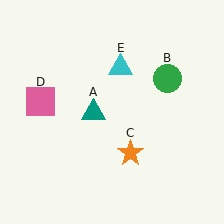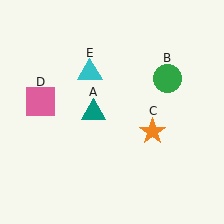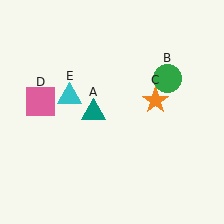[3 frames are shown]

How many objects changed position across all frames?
2 objects changed position: orange star (object C), cyan triangle (object E).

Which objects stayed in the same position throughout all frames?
Teal triangle (object A) and green circle (object B) and pink square (object D) remained stationary.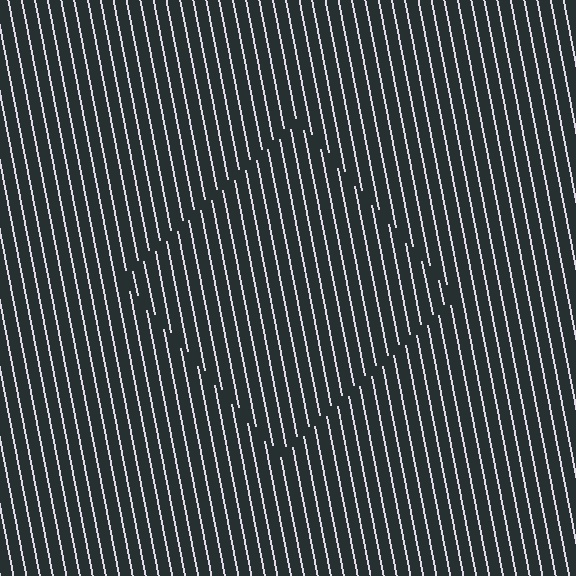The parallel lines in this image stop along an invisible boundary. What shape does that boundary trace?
An illusory square. The interior of the shape contains the same grating, shifted by half a period — the contour is defined by the phase discontinuity where line-ends from the inner and outer gratings abut.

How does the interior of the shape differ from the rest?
The interior of the shape contains the same grating, shifted by half a period — the contour is defined by the phase discontinuity where line-ends from the inner and outer gratings abut.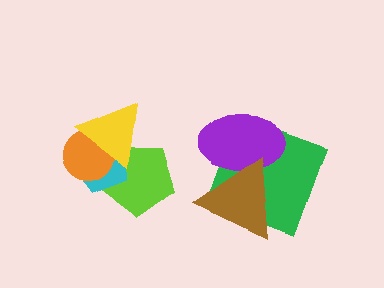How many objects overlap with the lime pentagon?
3 objects overlap with the lime pentagon.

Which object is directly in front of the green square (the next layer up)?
The purple ellipse is directly in front of the green square.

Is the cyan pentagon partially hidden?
Yes, it is partially covered by another shape.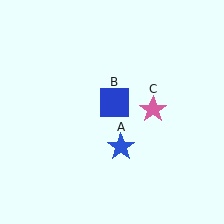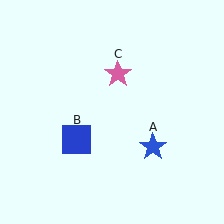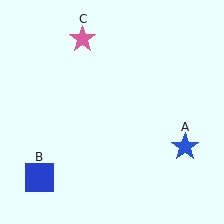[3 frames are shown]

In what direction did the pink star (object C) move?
The pink star (object C) moved up and to the left.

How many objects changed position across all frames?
3 objects changed position: blue star (object A), blue square (object B), pink star (object C).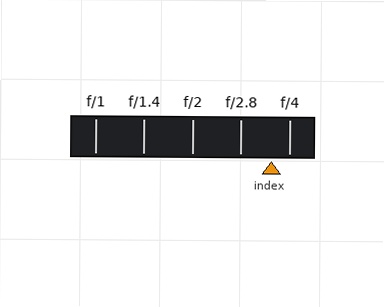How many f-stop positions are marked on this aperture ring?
There are 5 f-stop positions marked.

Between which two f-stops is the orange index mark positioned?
The index mark is between f/2.8 and f/4.